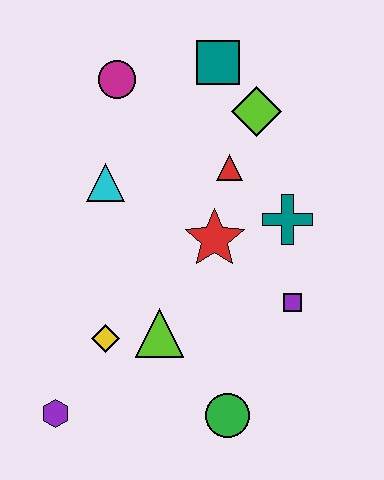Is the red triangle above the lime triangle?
Yes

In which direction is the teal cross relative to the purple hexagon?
The teal cross is to the right of the purple hexagon.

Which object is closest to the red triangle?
The lime diamond is closest to the red triangle.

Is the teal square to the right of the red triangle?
No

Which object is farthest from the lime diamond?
The purple hexagon is farthest from the lime diamond.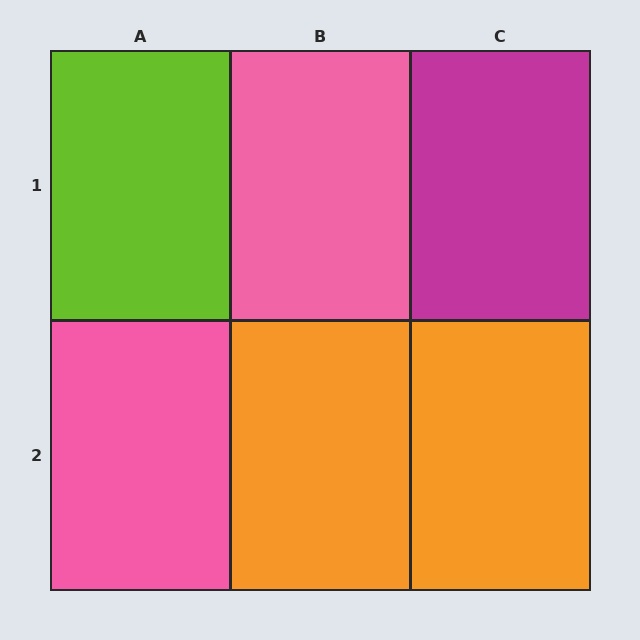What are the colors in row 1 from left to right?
Lime, pink, magenta.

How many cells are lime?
1 cell is lime.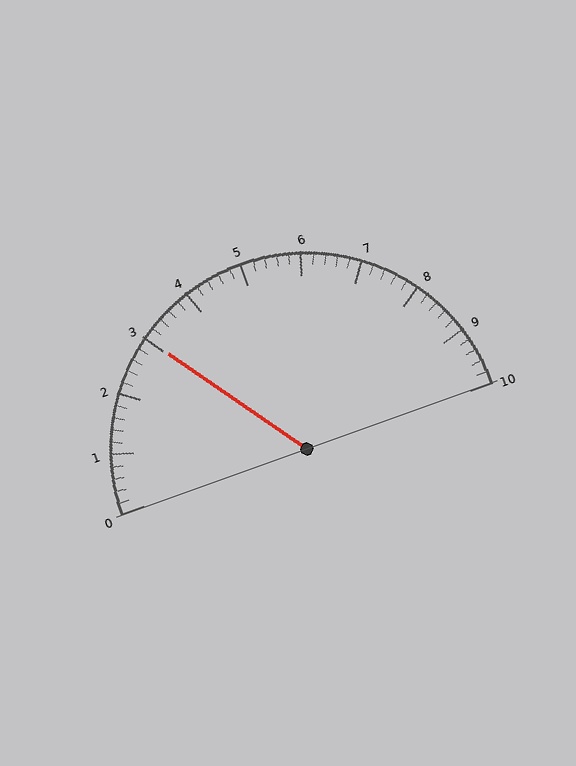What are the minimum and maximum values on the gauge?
The gauge ranges from 0 to 10.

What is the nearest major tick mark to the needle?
The nearest major tick mark is 3.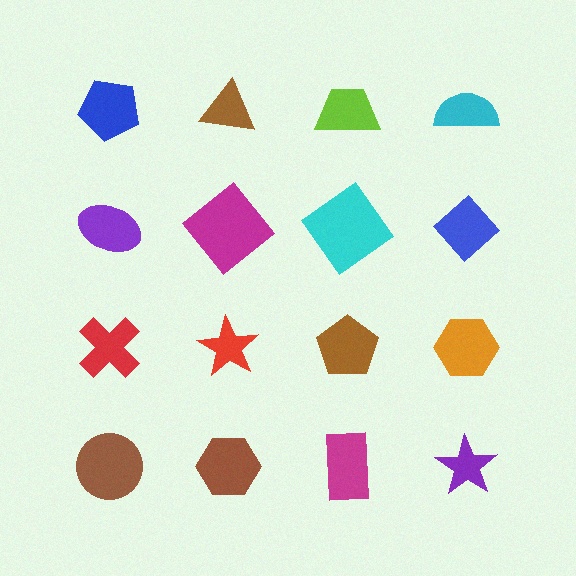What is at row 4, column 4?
A purple star.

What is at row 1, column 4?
A cyan semicircle.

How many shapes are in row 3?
4 shapes.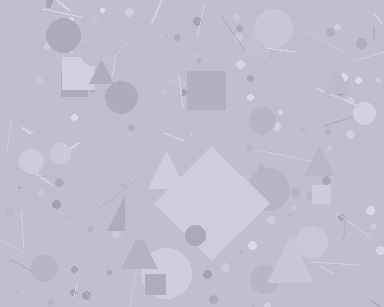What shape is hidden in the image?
A diamond is hidden in the image.